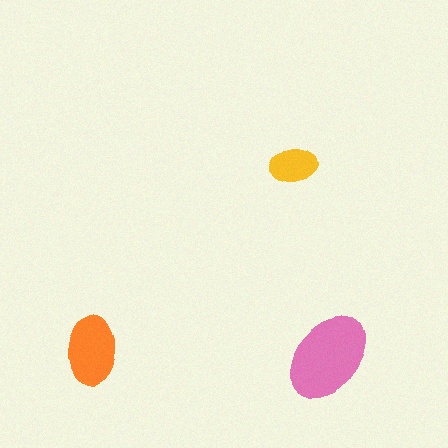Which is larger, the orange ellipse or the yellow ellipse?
The orange one.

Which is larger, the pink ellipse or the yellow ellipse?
The pink one.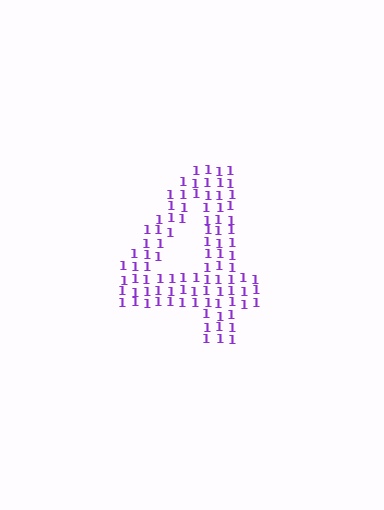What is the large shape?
The large shape is the digit 4.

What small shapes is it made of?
It is made of small digit 1's.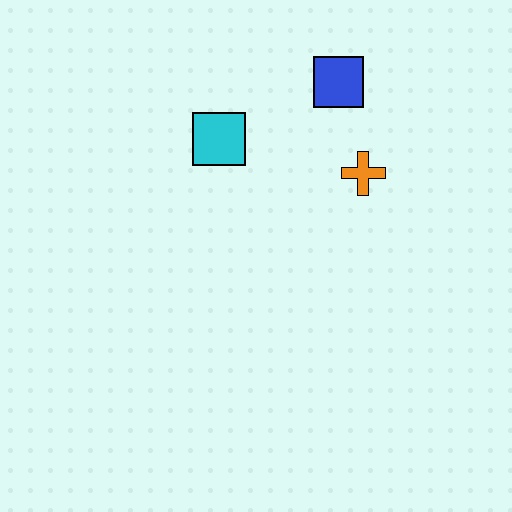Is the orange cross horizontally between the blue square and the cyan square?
No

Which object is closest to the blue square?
The orange cross is closest to the blue square.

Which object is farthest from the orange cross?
The cyan square is farthest from the orange cross.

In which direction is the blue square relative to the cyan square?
The blue square is to the right of the cyan square.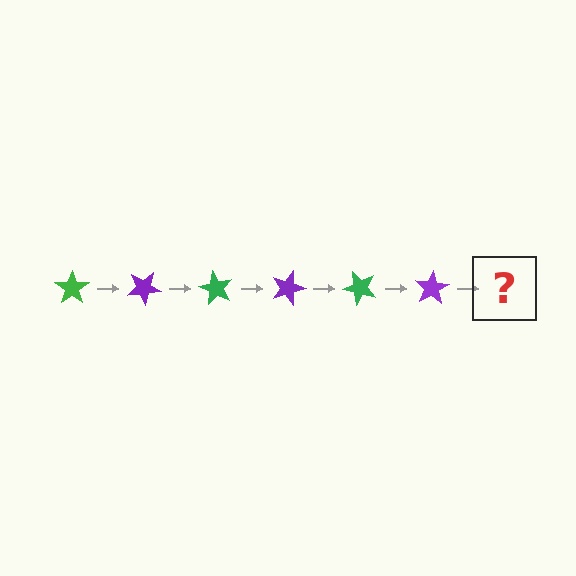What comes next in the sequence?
The next element should be a green star, rotated 180 degrees from the start.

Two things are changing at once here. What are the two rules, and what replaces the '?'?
The two rules are that it rotates 30 degrees each step and the color cycles through green and purple. The '?' should be a green star, rotated 180 degrees from the start.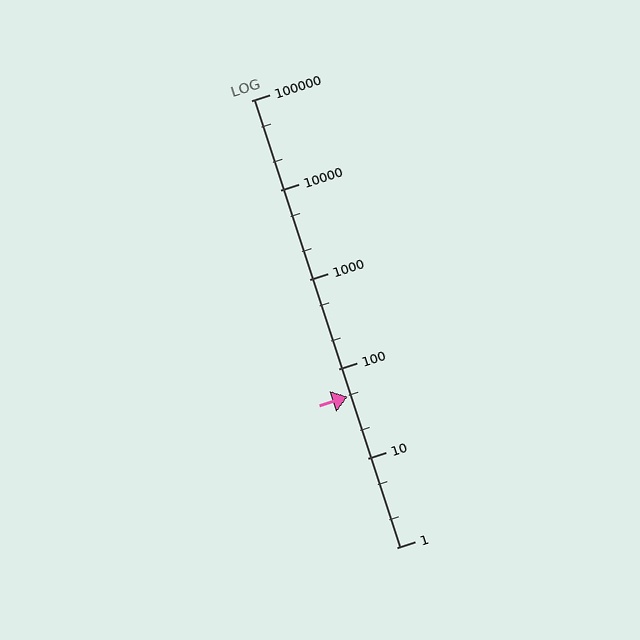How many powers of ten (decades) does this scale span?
The scale spans 5 decades, from 1 to 100000.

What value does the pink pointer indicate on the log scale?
The pointer indicates approximately 49.